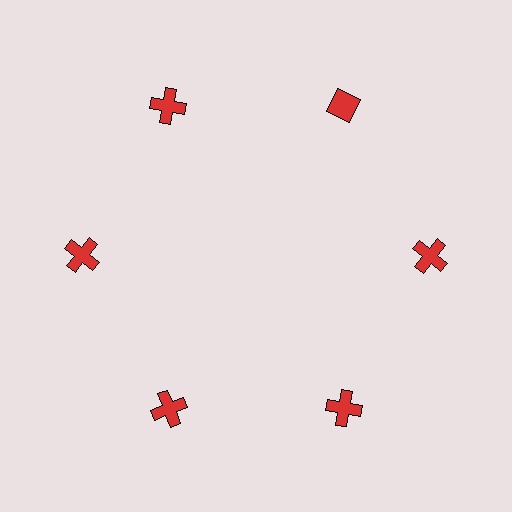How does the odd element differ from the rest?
It has a different shape: diamond instead of cross.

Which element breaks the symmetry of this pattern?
The red diamond at roughly the 1 o'clock position breaks the symmetry. All other shapes are red crosses.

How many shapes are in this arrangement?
There are 6 shapes arranged in a ring pattern.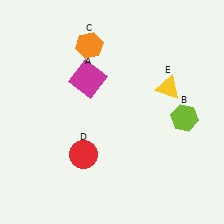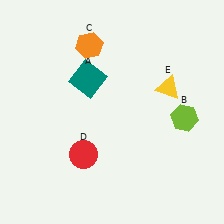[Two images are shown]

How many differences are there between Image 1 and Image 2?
There is 1 difference between the two images.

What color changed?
The square (A) changed from magenta in Image 1 to teal in Image 2.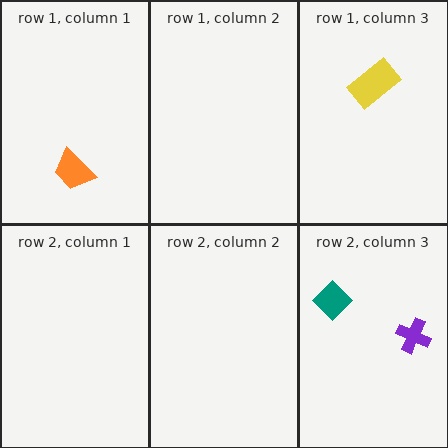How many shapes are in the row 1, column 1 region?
1.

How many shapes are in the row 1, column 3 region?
1.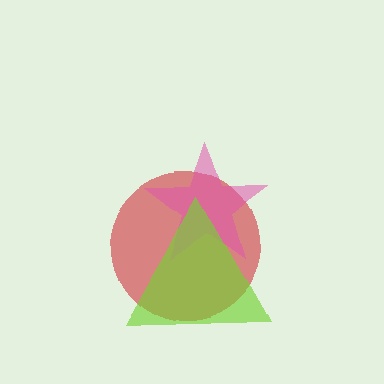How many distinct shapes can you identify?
There are 3 distinct shapes: a red circle, a pink star, a lime triangle.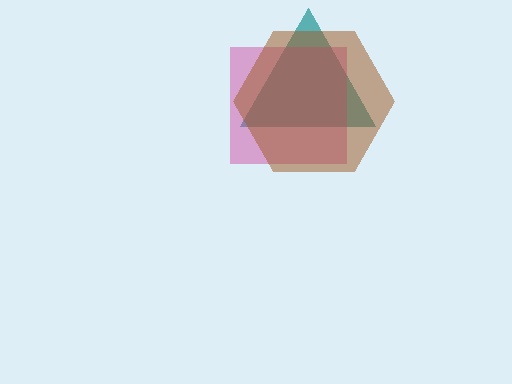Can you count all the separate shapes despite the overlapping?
Yes, there are 3 separate shapes.